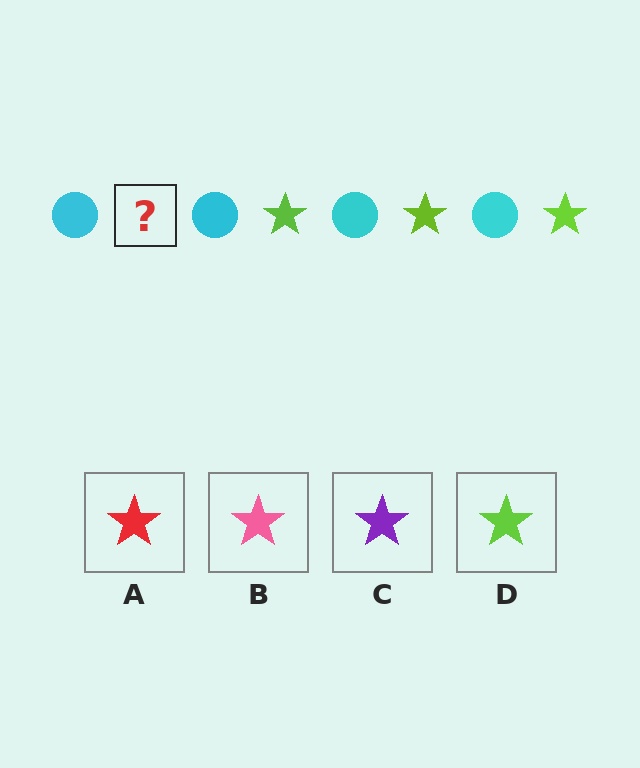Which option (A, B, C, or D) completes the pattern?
D.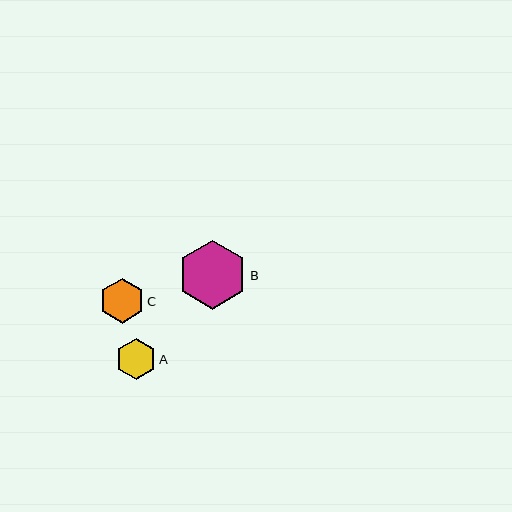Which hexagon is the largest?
Hexagon B is the largest with a size of approximately 69 pixels.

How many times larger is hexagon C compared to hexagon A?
Hexagon C is approximately 1.1 times the size of hexagon A.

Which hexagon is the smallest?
Hexagon A is the smallest with a size of approximately 40 pixels.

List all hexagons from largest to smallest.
From largest to smallest: B, C, A.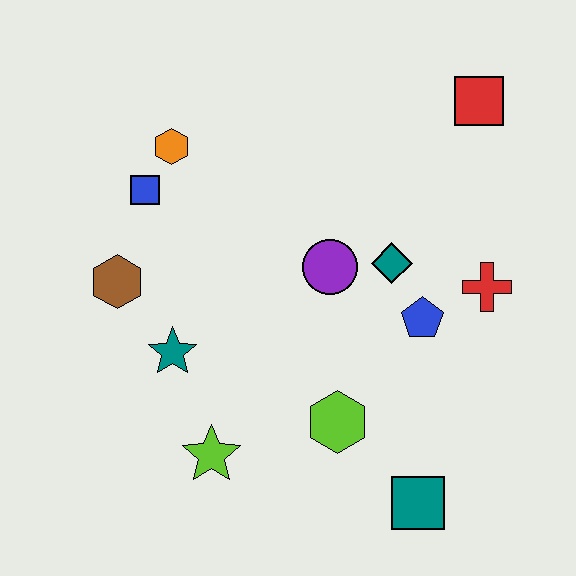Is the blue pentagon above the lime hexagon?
Yes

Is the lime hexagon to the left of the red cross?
Yes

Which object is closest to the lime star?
The teal star is closest to the lime star.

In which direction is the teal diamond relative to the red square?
The teal diamond is below the red square.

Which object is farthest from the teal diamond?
The brown hexagon is farthest from the teal diamond.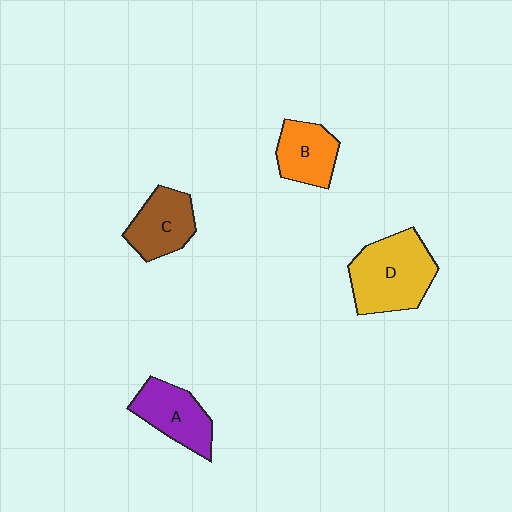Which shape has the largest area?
Shape D (yellow).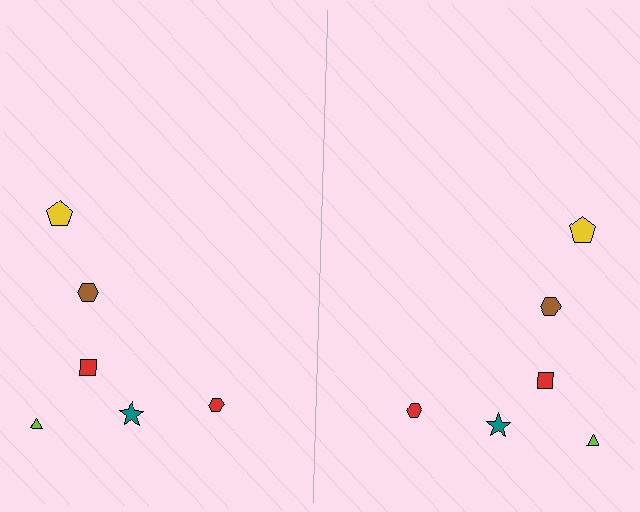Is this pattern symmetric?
Yes, this pattern has bilateral (reflection) symmetry.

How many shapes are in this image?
There are 12 shapes in this image.